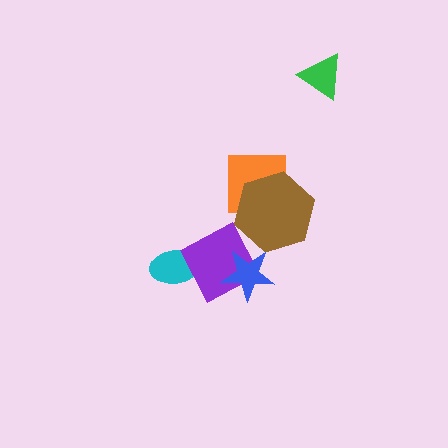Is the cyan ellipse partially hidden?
Yes, it is partially covered by another shape.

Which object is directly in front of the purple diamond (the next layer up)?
The brown hexagon is directly in front of the purple diamond.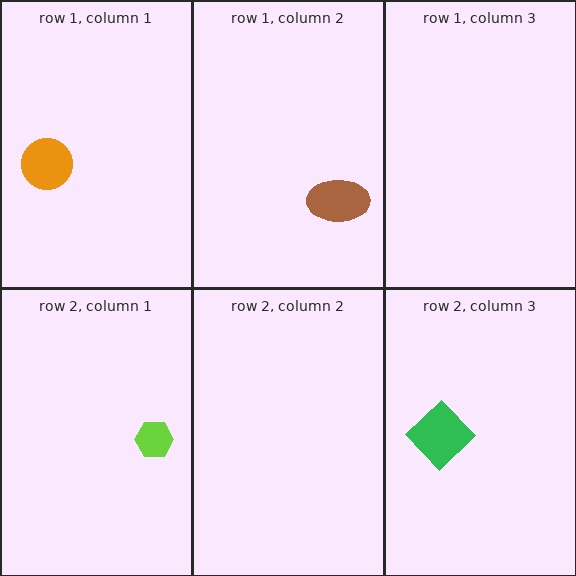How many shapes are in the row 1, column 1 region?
1.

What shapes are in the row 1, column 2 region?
The brown ellipse.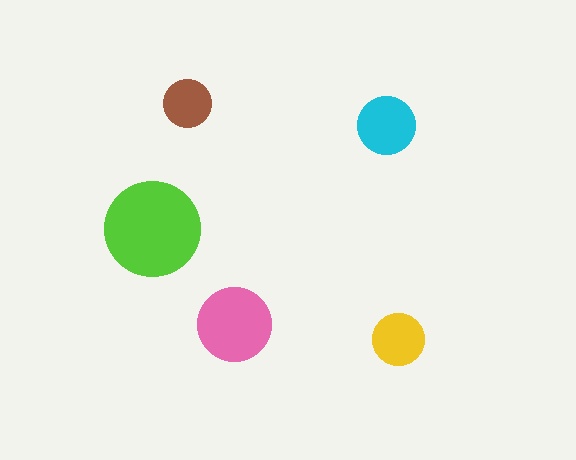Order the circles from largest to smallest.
the lime one, the pink one, the cyan one, the yellow one, the brown one.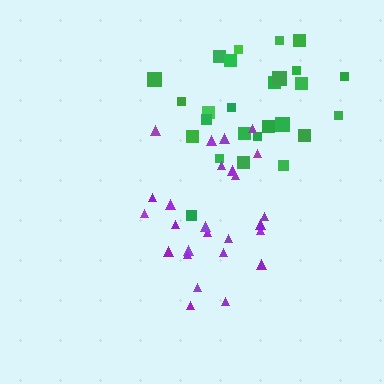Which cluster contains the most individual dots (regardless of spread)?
Green (27).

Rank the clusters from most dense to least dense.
purple, green.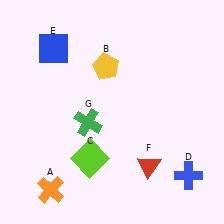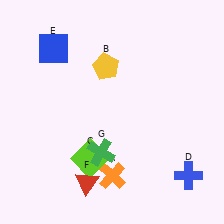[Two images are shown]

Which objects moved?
The objects that moved are: the orange cross (A), the red triangle (F), the green cross (G).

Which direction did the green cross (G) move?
The green cross (G) moved down.